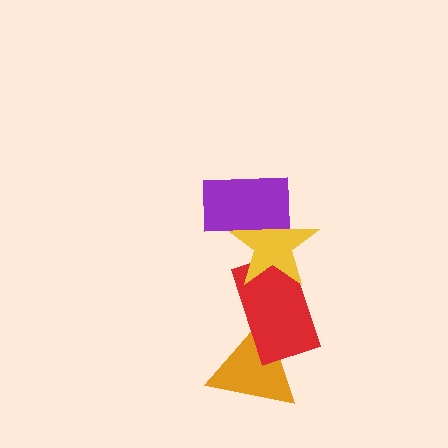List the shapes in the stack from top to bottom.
From top to bottom: the purple rectangle, the yellow star, the red rectangle, the orange triangle.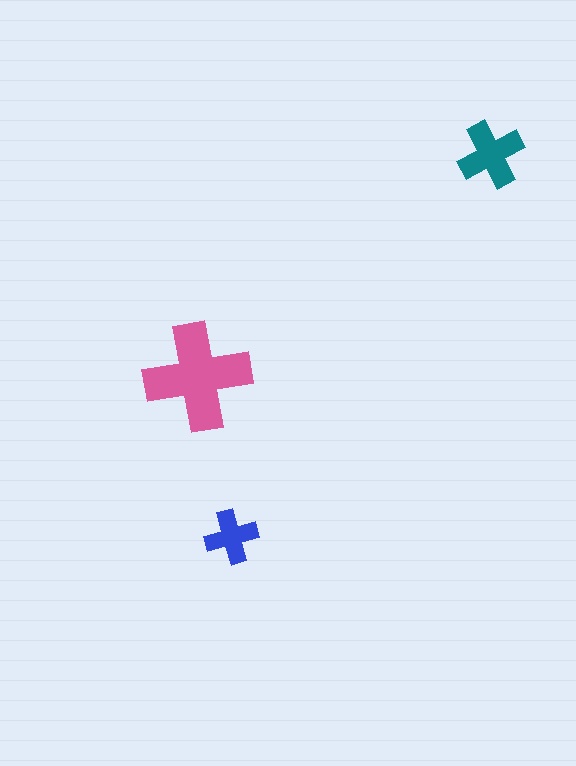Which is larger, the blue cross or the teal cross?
The teal one.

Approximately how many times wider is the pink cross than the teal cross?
About 1.5 times wider.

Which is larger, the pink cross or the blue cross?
The pink one.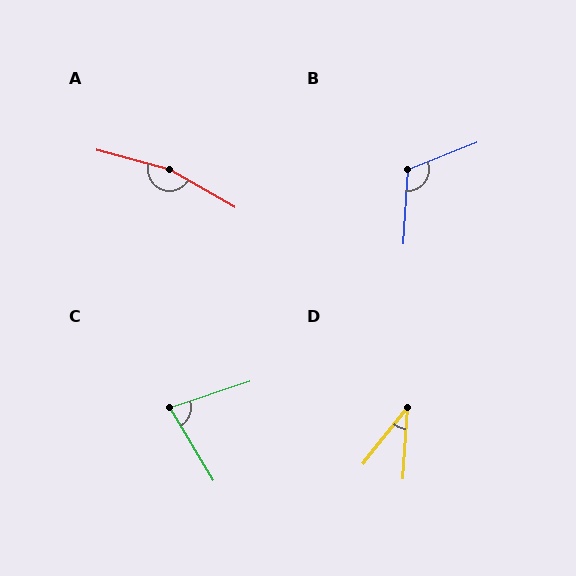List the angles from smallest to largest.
D (35°), C (77°), B (115°), A (165°).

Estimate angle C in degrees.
Approximately 77 degrees.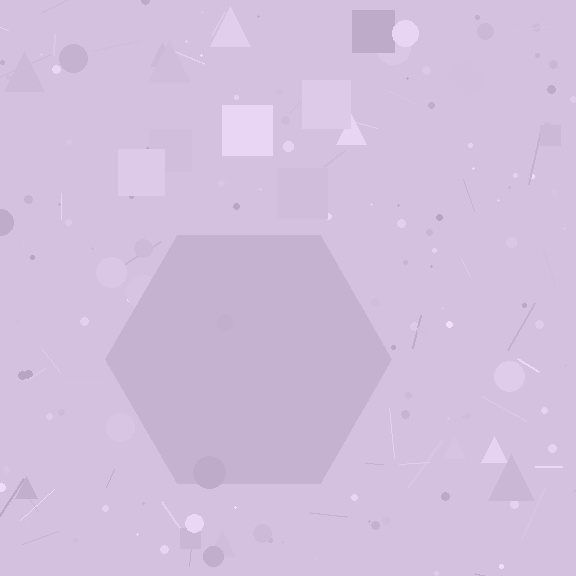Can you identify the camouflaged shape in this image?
The camouflaged shape is a hexagon.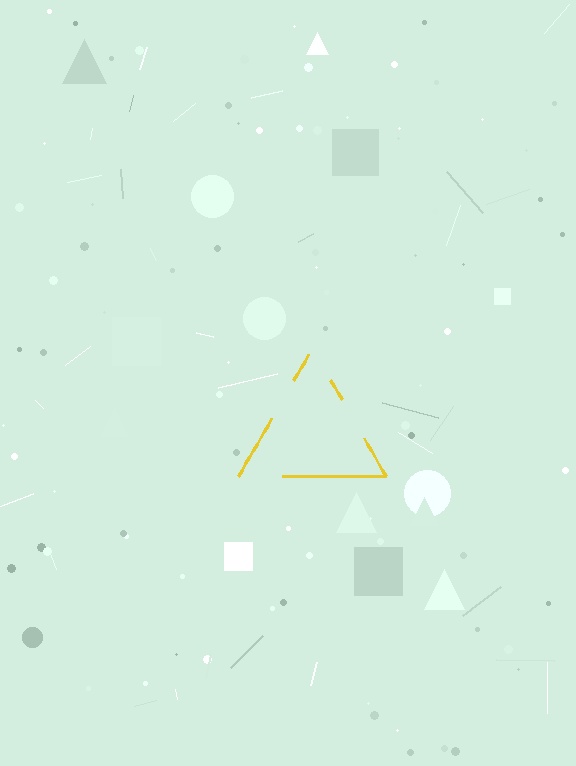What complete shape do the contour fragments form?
The contour fragments form a triangle.